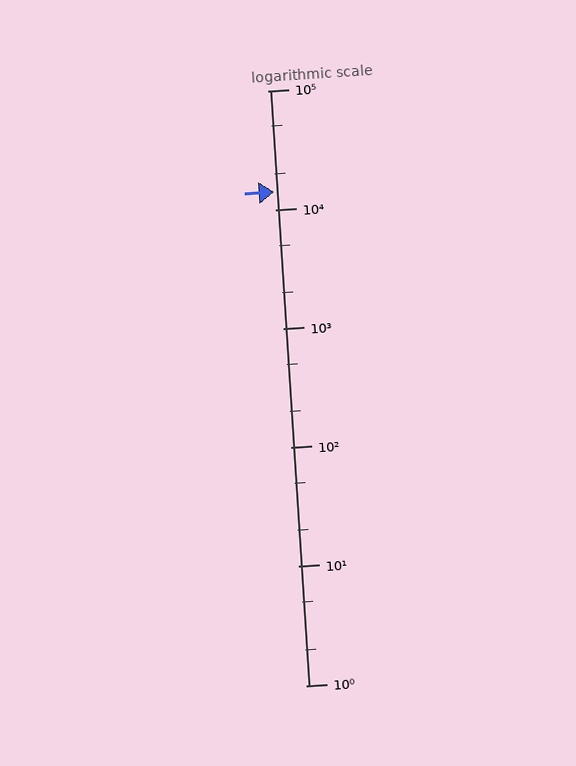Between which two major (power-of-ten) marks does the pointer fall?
The pointer is between 10000 and 100000.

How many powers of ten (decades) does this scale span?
The scale spans 5 decades, from 1 to 100000.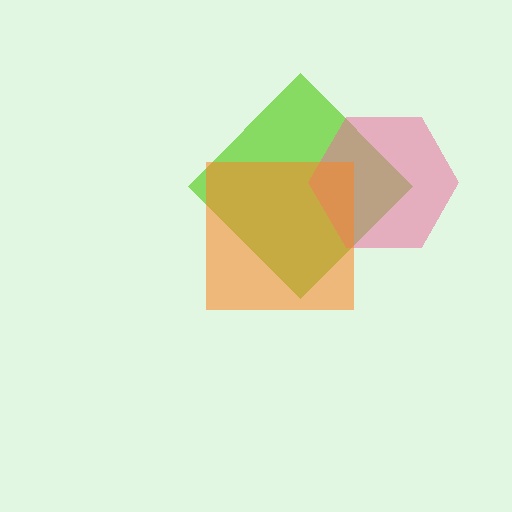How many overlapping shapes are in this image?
There are 3 overlapping shapes in the image.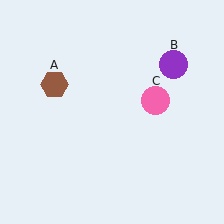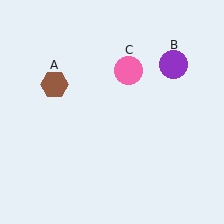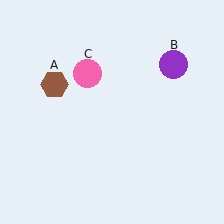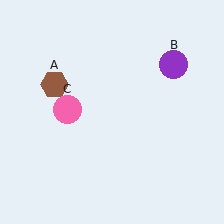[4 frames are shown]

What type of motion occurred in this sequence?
The pink circle (object C) rotated counterclockwise around the center of the scene.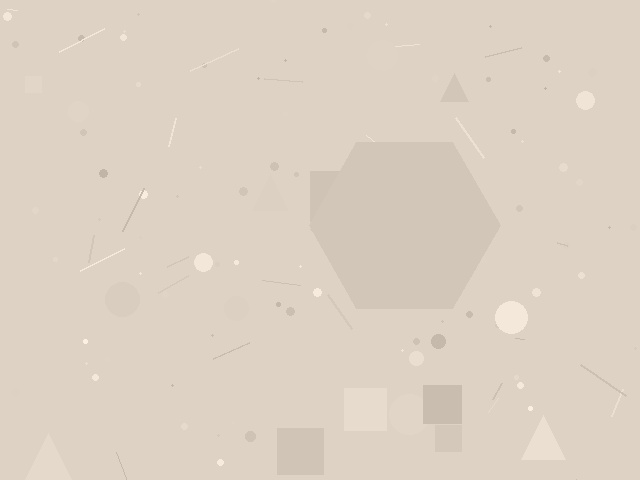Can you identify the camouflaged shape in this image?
The camouflaged shape is a hexagon.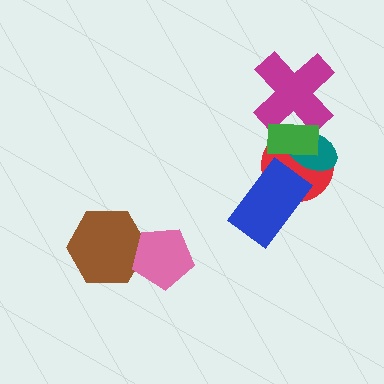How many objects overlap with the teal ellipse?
3 objects overlap with the teal ellipse.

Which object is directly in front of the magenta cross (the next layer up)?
The teal ellipse is directly in front of the magenta cross.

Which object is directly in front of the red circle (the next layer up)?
The blue rectangle is directly in front of the red circle.